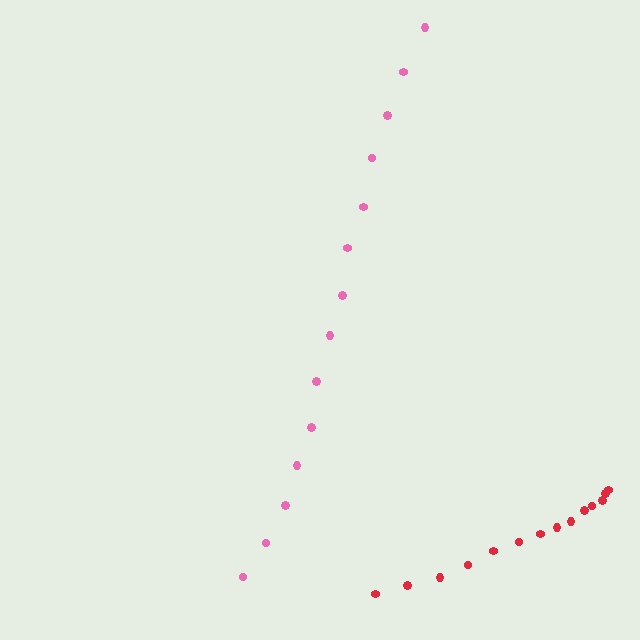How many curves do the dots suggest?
There are 2 distinct paths.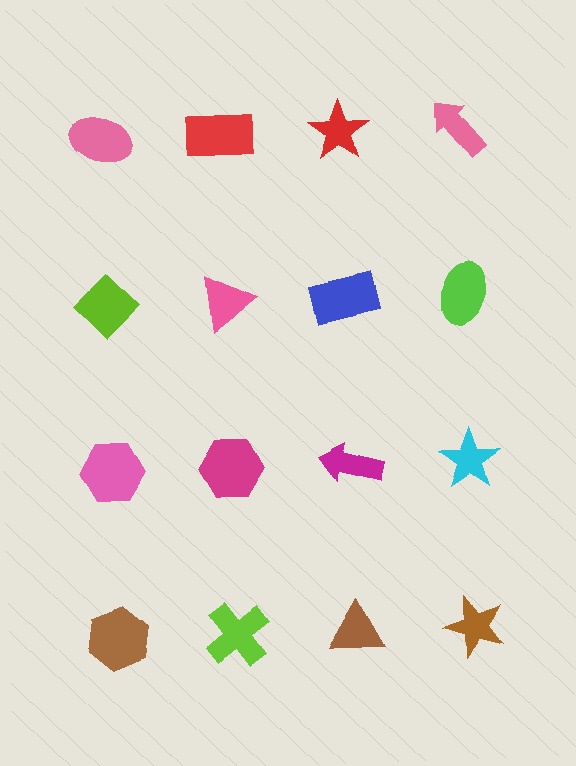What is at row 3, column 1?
A pink hexagon.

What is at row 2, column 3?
A blue rectangle.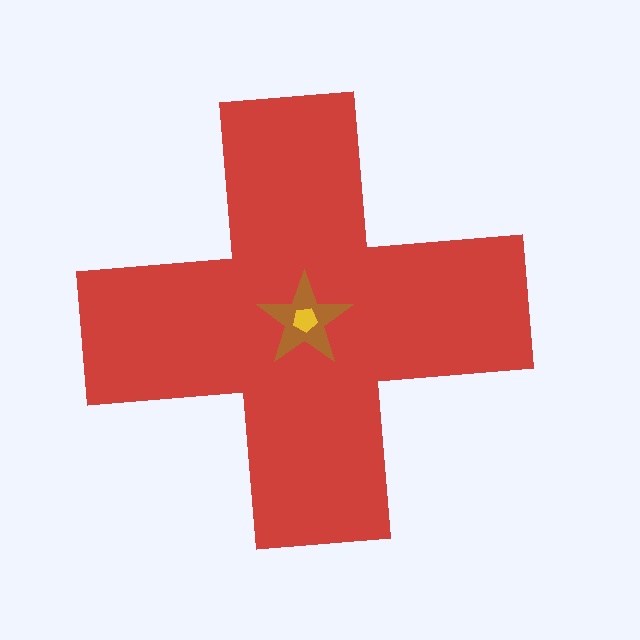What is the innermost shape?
The yellow pentagon.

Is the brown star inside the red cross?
Yes.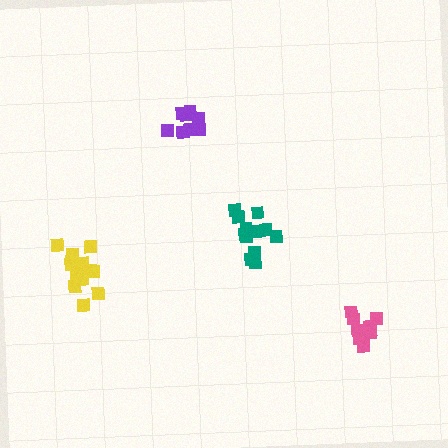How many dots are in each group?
Group 1: 9 dots, Group 2: 12 dots, Group 3: 9 dots, Group 4: 15 dots (45 total).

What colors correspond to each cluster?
The clusters are colored: purple, teal, pink, yellow.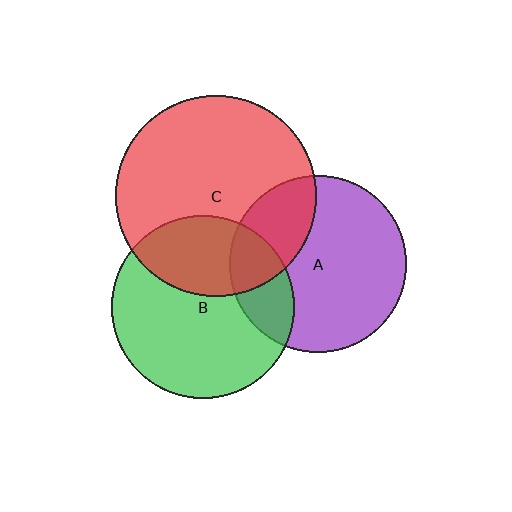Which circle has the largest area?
Circle C (red).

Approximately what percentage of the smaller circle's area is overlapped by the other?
Approximately 35%.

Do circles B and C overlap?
Yes.